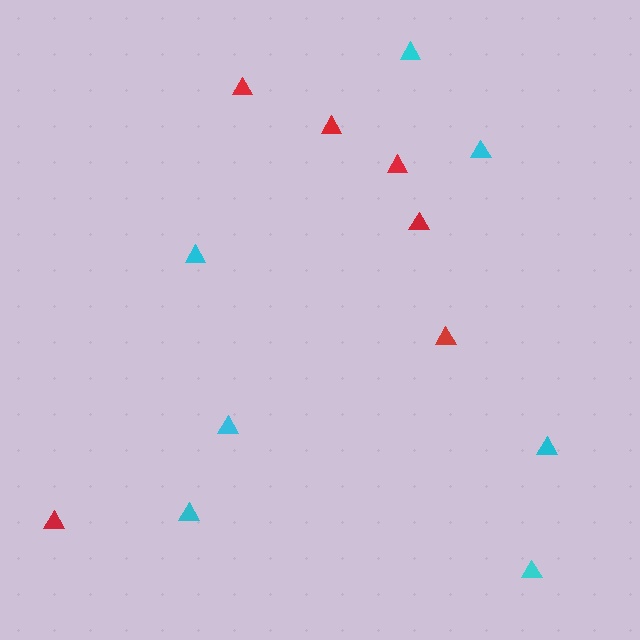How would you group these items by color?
There are 2 groups: one group of cyan triangles (7) and one group of red triangles (6).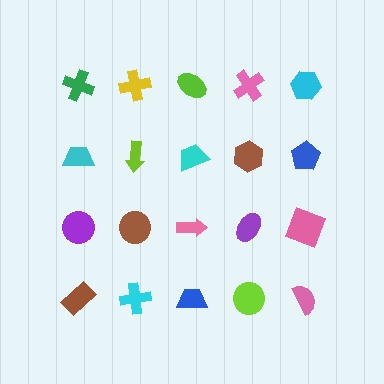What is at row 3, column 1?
A purple circle.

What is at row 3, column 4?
A purple ellipse.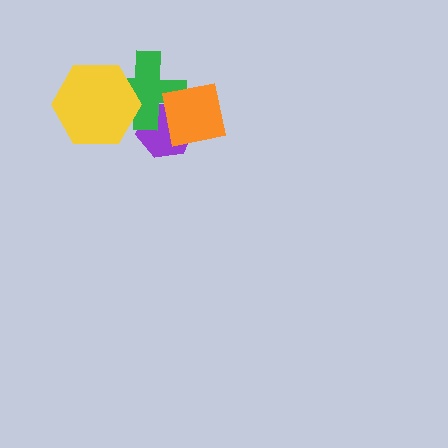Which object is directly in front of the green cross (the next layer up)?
The orange square is directly in front of the green cross.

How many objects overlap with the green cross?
3 objects overlap with the green cross.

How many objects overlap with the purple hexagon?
2 objects overlap with the purple hexagon.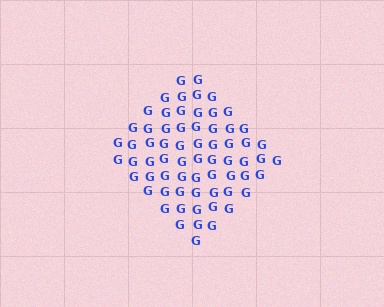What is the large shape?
The large shape is a diamond.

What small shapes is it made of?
It is made of small letter G's.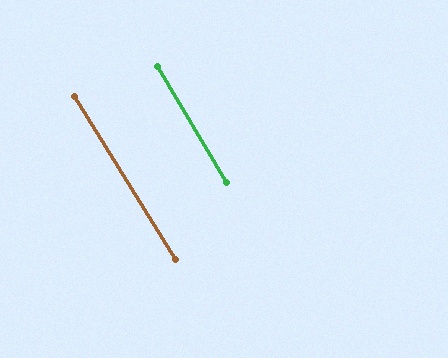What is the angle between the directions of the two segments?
Approximately 1 degree.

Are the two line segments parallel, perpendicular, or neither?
Parallel — their directions differ by only 0.7°.